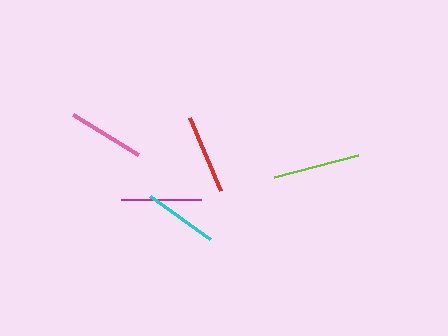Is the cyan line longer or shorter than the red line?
The red line is longer than the cyan line.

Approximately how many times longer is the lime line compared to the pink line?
The lime line is approximately 1.1 times the length of the pink line.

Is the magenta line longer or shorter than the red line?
The magenta line is longer than the red line.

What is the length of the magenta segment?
The magenta segment is approximately 80 pixels long.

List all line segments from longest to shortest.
From longest to shortest: lime, magenta, red, pink, cyan.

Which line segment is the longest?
The lime line is the longest at approximately 87 pixels.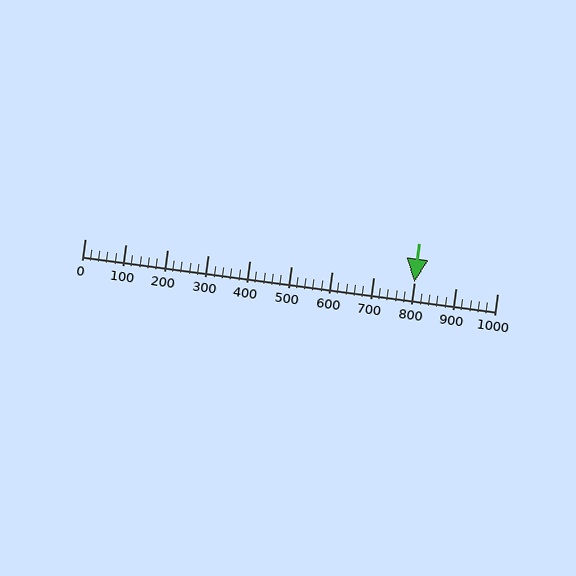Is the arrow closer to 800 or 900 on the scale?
The arrow is closer to 800.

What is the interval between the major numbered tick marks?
The major tick marks are spaced 100 units apart.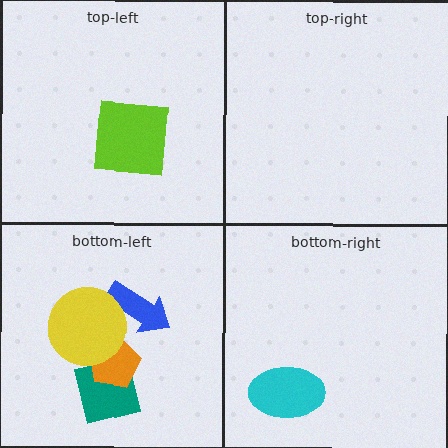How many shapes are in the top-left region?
1.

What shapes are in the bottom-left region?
The teal square, the blue arrow, the orange pentagon, the yellow circle.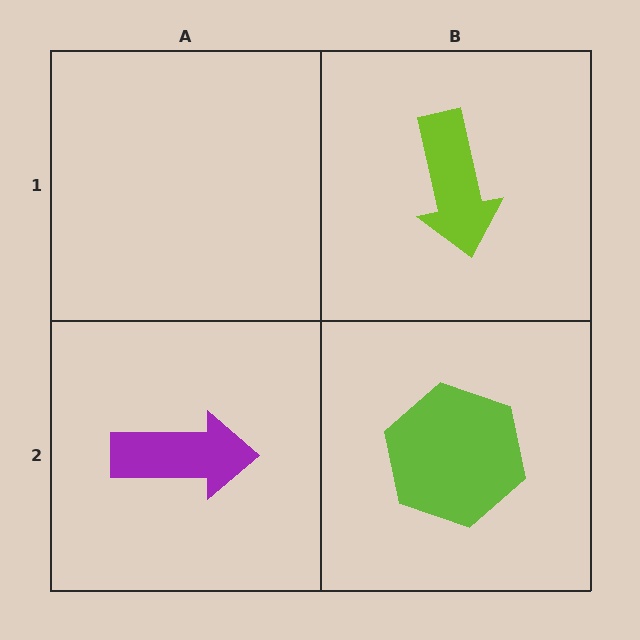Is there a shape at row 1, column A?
No, that cell is empty.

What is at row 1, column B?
A lime arrow.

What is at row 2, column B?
A lime hexagon.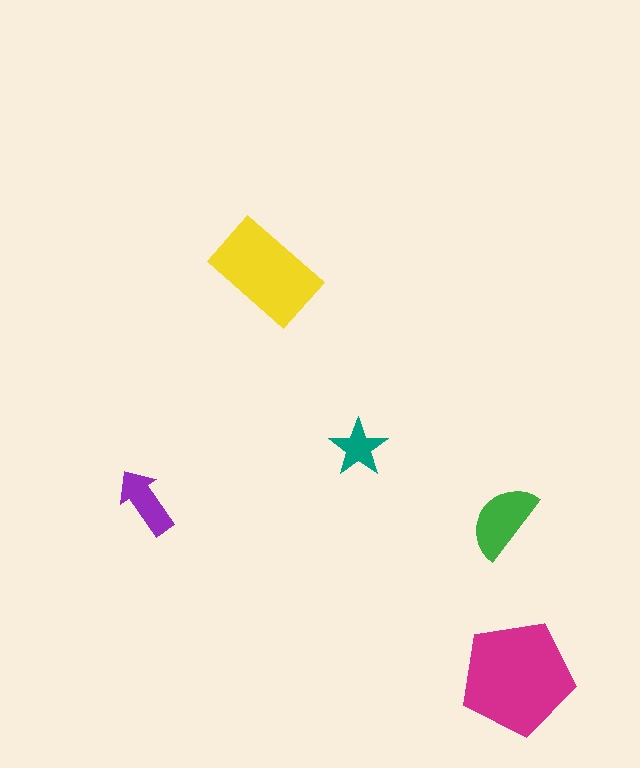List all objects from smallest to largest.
The teal star, the purple arrow, the green semicircle, the yellow rectangle, the magenta pentagon.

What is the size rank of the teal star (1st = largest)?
5th.